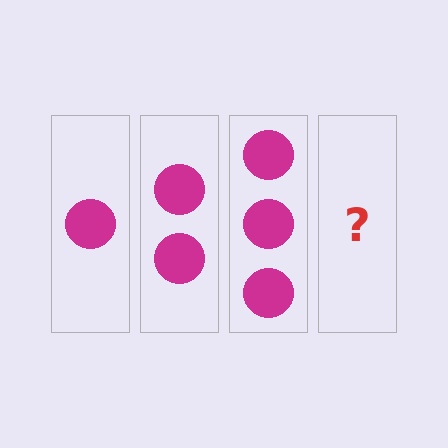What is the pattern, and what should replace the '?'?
The pattern is that each step adds one more circle. The '?' should be 4 circles.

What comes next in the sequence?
The next element should be 4 circles.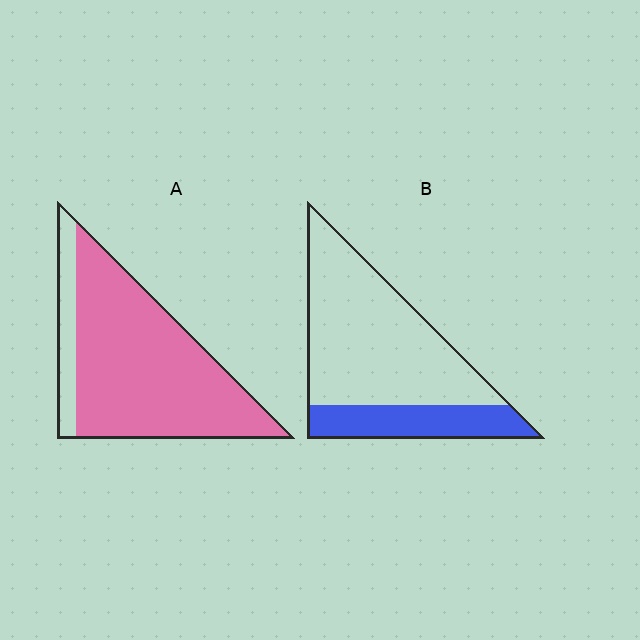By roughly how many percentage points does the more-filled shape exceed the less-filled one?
By roughly 60 percentage points (A over B).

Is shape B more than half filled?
No.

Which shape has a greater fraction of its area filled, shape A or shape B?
Shape A.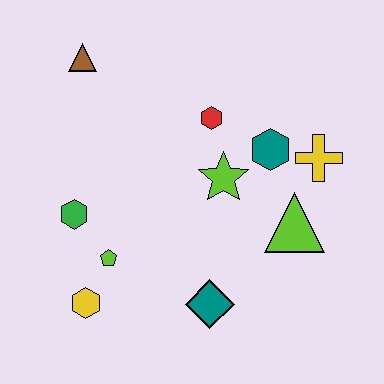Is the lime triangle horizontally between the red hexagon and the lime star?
No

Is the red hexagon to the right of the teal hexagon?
No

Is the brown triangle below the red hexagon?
No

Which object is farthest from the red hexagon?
The yellow hexagon is farthest from the red hexagon.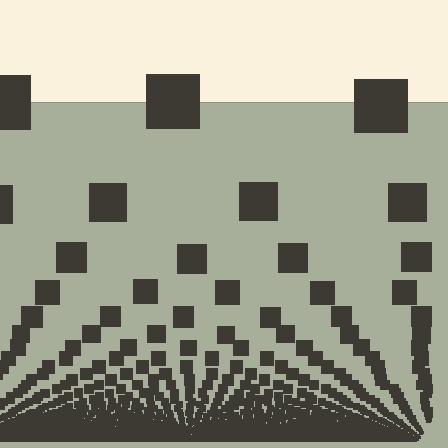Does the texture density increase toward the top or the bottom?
Density increases toward the bottom.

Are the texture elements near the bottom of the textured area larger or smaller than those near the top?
Smaller. The gradient is inverted — elements near the bottom are smaller and denser.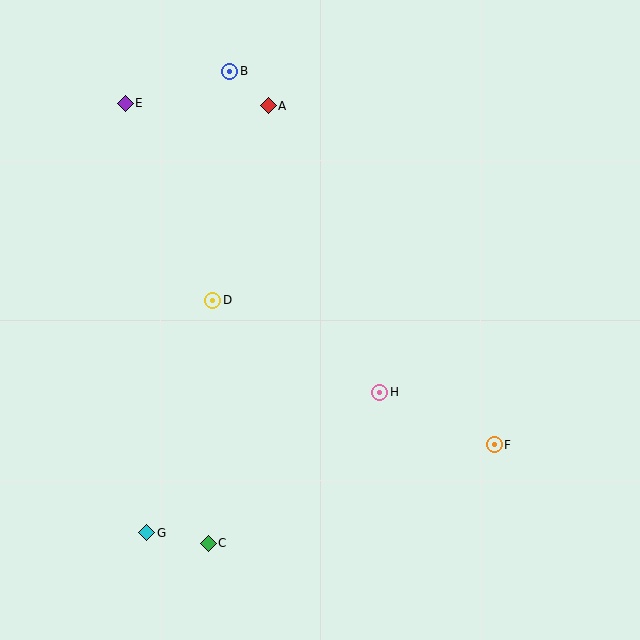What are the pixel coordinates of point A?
Point A is at (268, 106).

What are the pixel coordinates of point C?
Point C is at (208, 543).